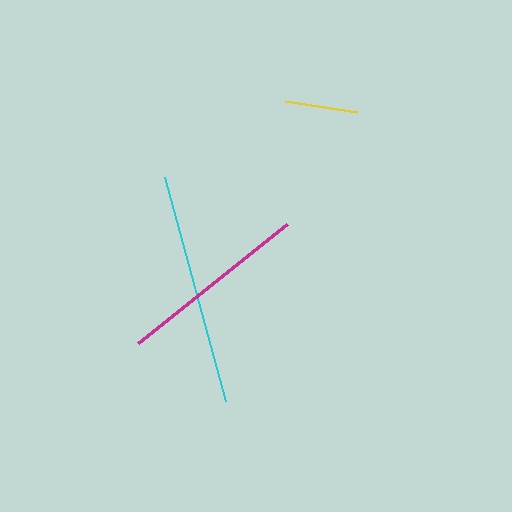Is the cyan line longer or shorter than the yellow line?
The cyan line is longer than the yellow line.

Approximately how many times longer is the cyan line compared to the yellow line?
The cyan line is approximately 3.2 times the length of the yellow line.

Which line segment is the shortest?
The yellow line is the shortest at approximately 73 pixels.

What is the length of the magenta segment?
The magenta segment is approximately 191 pixels long.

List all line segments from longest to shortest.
From longest to shortest: cyan, magenta, yellow.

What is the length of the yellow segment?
The yellow segment is approximately 73 pixels long.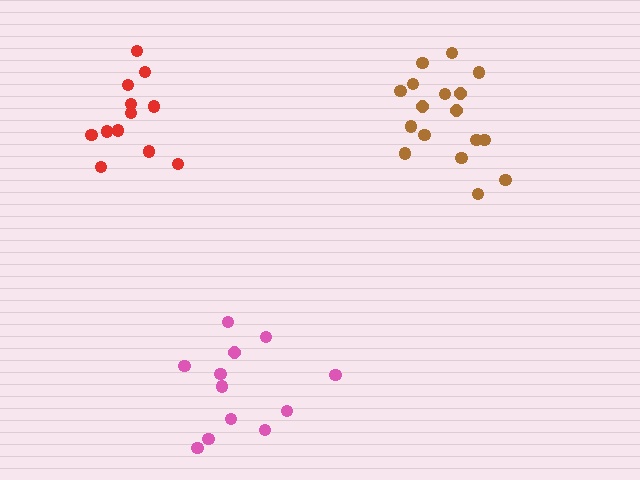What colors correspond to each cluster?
The clusters are colored: red, pink, brown.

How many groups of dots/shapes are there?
There are 3 groups.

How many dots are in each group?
Group 1: 12 dots, Group 2: 12 dots, Group 3: 17 dots (41 total).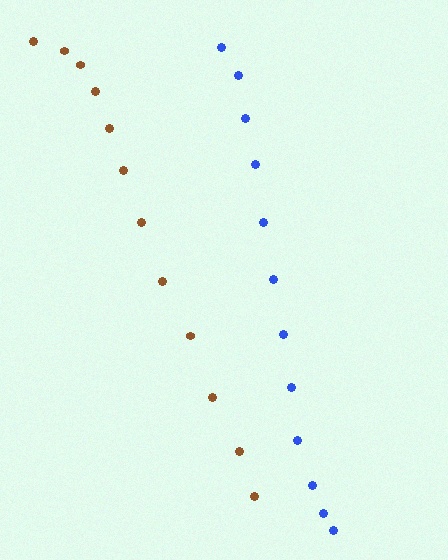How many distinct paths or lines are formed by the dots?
There are 2 distinct paths.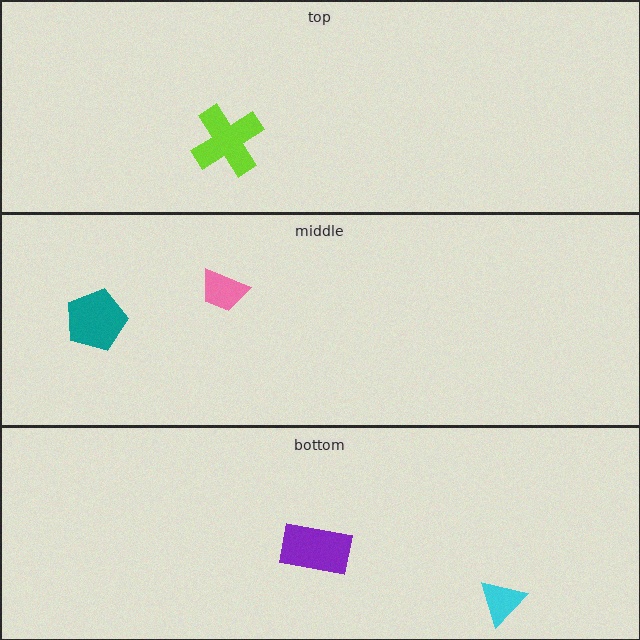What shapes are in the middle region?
The teal pentagon, the pink trapezoid.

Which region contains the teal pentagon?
The middle region.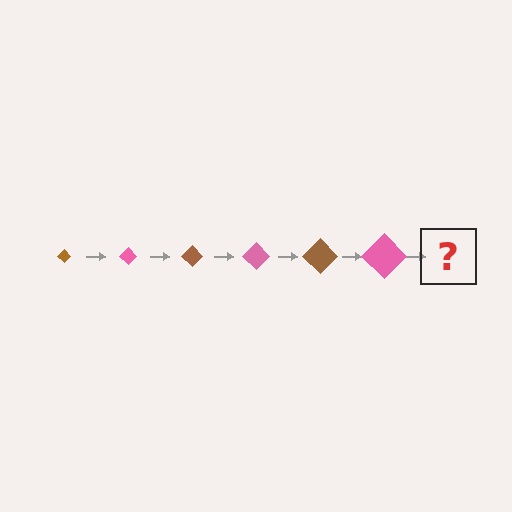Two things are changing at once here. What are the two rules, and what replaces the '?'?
The two rules are that the diamond grows larger each step and the color cycles through brown and pink. The '?' should be a brown diamond, larger than the previous one.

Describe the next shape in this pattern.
It should be a brown diamond, larger than the previous one.